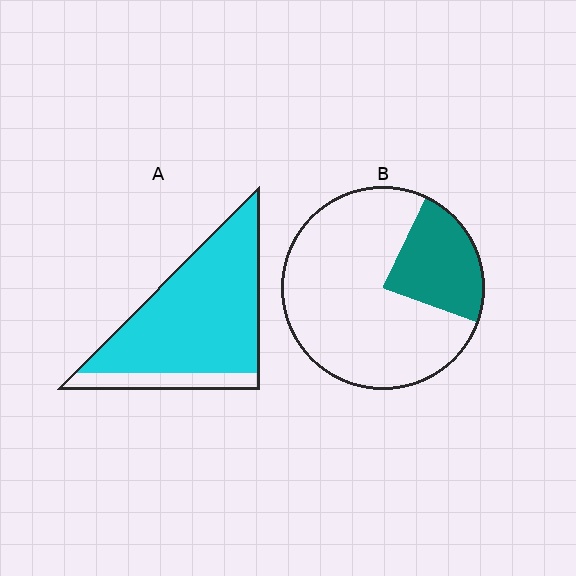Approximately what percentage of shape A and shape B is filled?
A is approximately 85% and B is approximately 25%.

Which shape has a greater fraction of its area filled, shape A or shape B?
Shape A.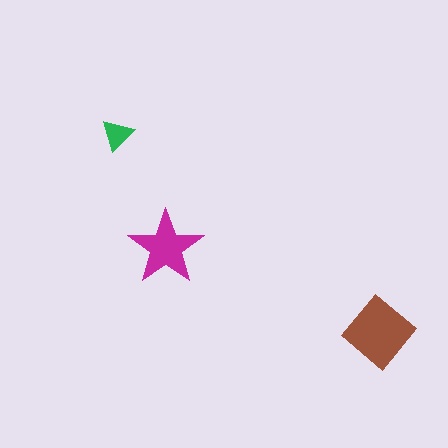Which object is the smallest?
The green triangle.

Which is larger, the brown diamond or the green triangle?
The brown diamond.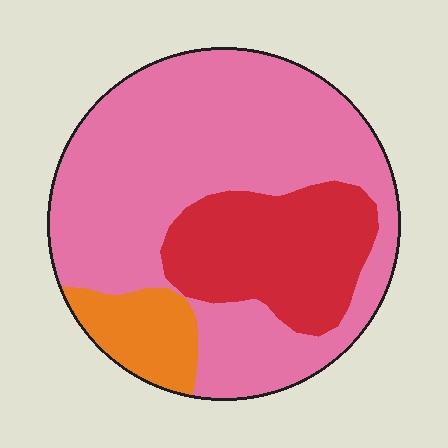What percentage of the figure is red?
Red takes up about one quarter (1/4) of the figure.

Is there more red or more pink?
Pink.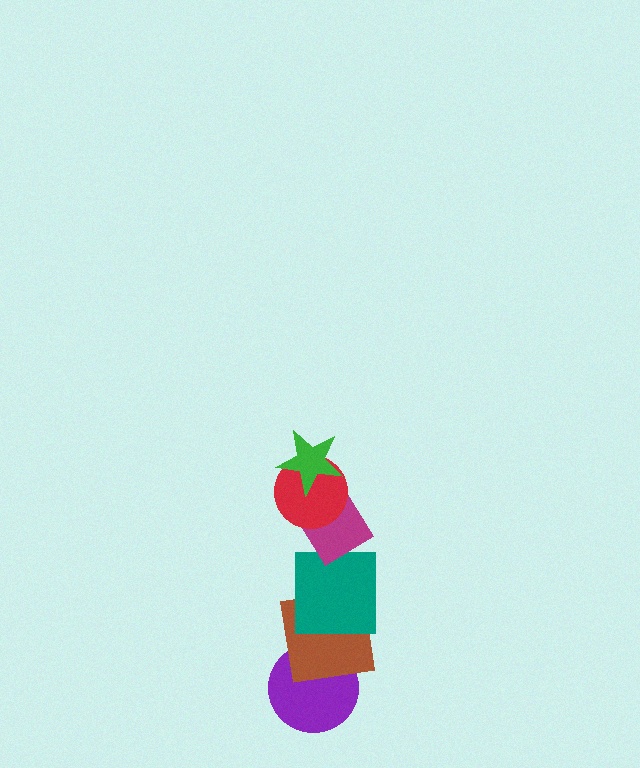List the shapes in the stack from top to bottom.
From top to bottom: the green star, the red circle, the magenta diamond, the teal square, the brown square, the purple circle.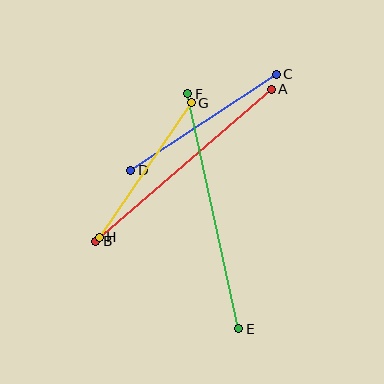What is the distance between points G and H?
The distance is approximately 163 pixels.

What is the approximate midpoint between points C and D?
The midpoint is at approximately (204, 122) pixels.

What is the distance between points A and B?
The distance is approximately 232 pixels.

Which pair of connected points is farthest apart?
Points E and F are farthest apart.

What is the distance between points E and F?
The distance is approximately 241 pixels.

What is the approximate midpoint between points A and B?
The midpoint is at approximately (183, 165) pixels.